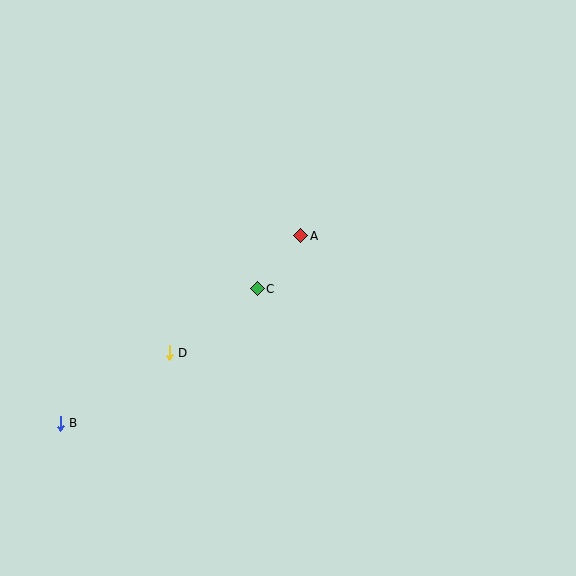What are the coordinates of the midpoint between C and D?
The midpoint between C and D is at (213, 321).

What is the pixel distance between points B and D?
The distance between B and D is 130 pixels.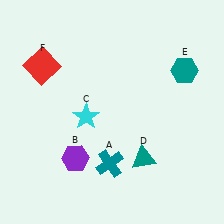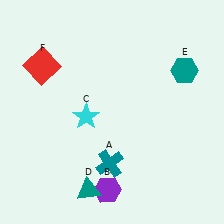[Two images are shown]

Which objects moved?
The objects that moved are: the purple hexagon (B), the teal triangle (D).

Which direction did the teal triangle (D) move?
The teal triangle (D) moved left.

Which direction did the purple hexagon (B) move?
The purple hexagon (B) moved right.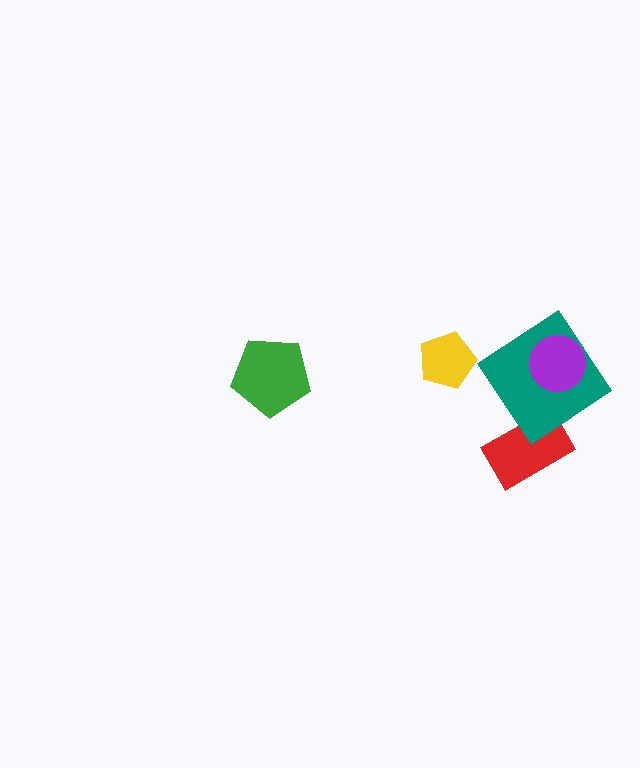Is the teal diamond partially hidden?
Yes, it is partially covered by another shape.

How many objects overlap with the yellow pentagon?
0 objects overlap with the yellow pentagon.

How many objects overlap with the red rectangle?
1 object overlaps with the red rectangle.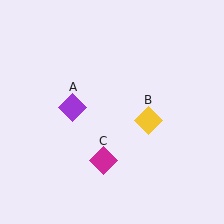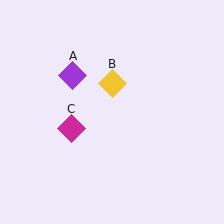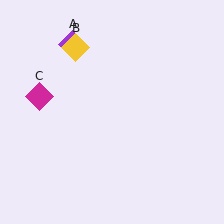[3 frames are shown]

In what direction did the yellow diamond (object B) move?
The yellow diamond (object B) moved up and to the left.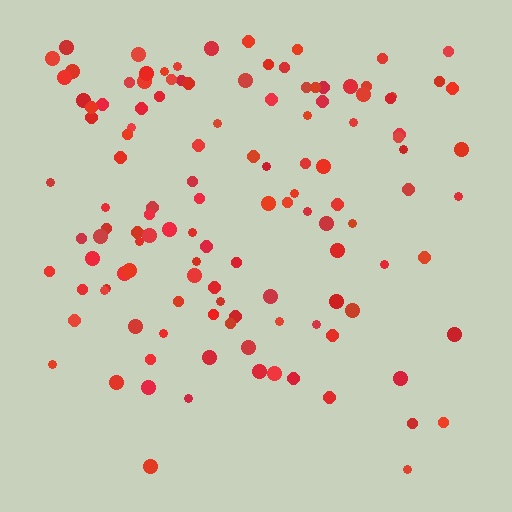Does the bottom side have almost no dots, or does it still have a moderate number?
Still a moderate number, just noticeably fewer than the top.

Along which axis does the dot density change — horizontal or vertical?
Vertical.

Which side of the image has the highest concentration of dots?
The top.